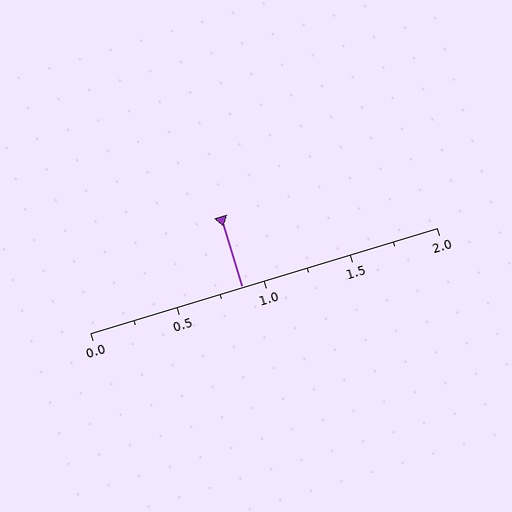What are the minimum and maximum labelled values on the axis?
The axis runs from 0.0 to 2.0.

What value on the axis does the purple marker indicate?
The marker indicates approximately 0.88.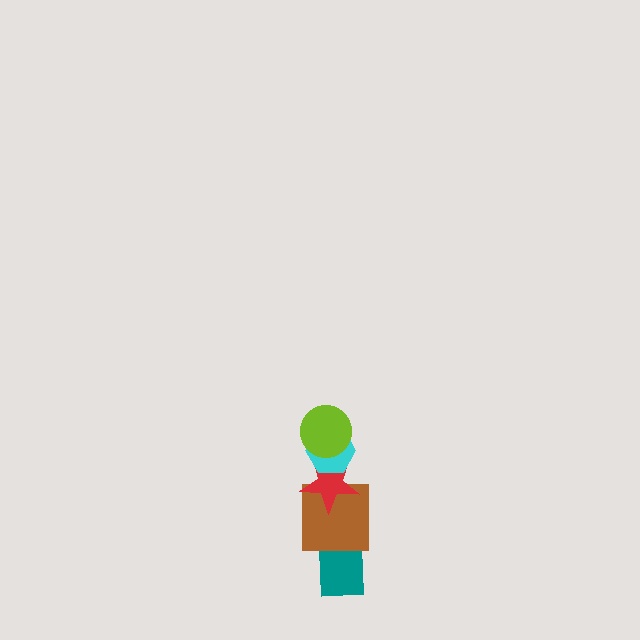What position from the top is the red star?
The red star is 3rd from the top.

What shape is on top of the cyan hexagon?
The lime circle is on top of the cyan hexagon.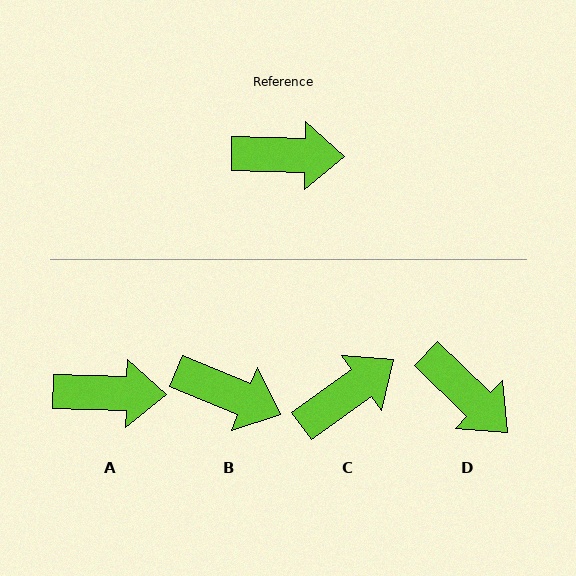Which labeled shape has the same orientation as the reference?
A.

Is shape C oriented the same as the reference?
No, it is off by about 38 degrees.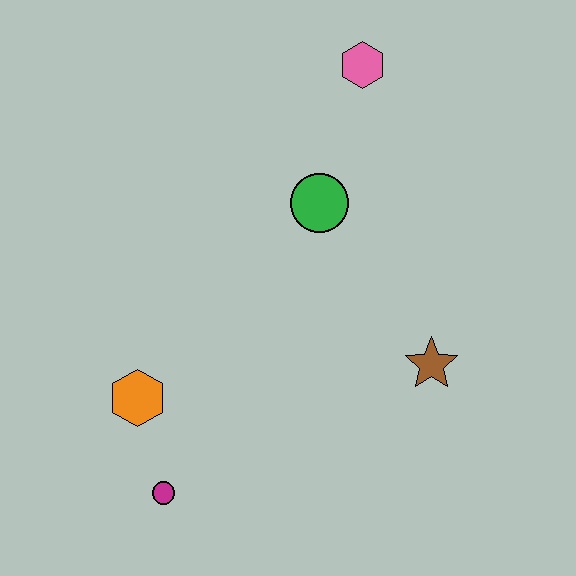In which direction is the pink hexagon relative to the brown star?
The pink hexagon is above the brown star.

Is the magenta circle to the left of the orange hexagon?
No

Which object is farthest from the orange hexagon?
The pink hexagon is farthest from the orange hexagon.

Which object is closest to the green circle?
The pink hexagon is closest to the green circle.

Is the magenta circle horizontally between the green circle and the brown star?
No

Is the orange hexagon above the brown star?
No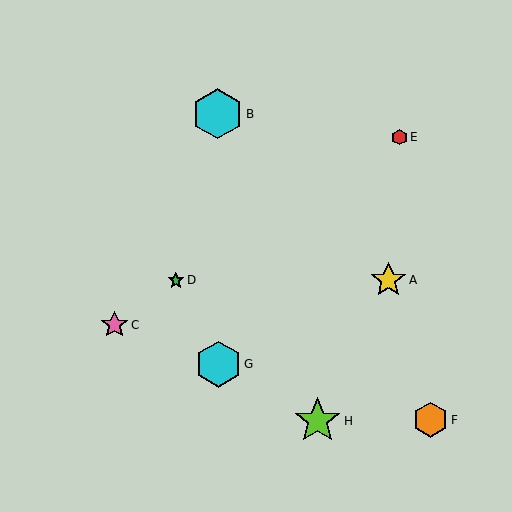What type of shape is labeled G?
Shape G is a cyan hexagon.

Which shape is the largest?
The cyan hexagon (labeled B) is the largest.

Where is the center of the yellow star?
The center of the yellow star is at (388, 280).